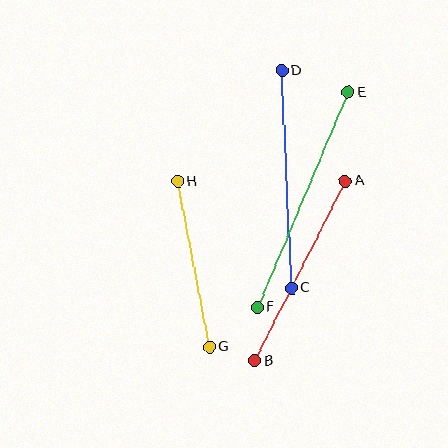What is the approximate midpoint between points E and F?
The midpoint is at approximately (303, 200) pixels.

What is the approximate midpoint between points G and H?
The midpoint is at approximately (194, 264) pixels.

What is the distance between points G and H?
The distance is approximately 168 pixels.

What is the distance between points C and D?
The distance is approximately 217 pixels.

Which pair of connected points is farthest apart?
Points E and F are farthest apart.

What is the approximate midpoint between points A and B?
The midpoint is at approximately (300, 271) pixels.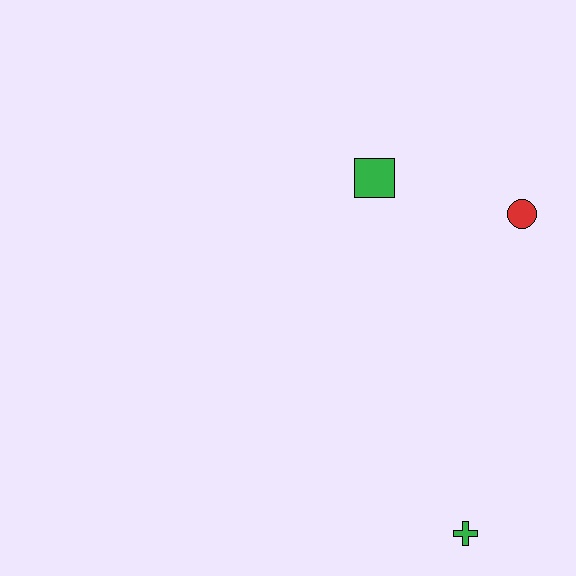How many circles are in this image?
There is 1 circle.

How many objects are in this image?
There are 3 objects.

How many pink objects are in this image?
There are no pink objects.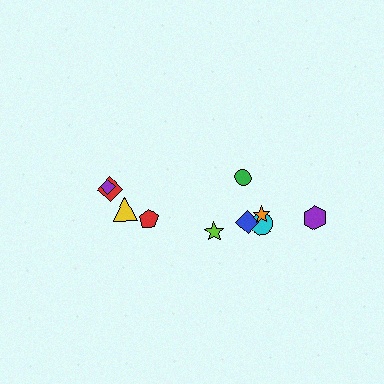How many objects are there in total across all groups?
There are 10 objects.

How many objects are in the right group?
There are 6 objects.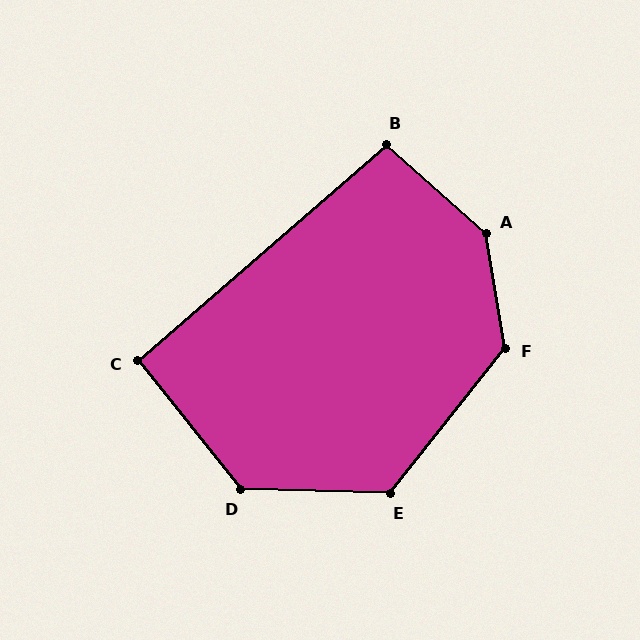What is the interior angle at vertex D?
Approximately 130 degrees (obtuse).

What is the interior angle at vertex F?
Approximately 132 degrees (obtuse).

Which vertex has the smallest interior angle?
C, at approximately 92 degrees.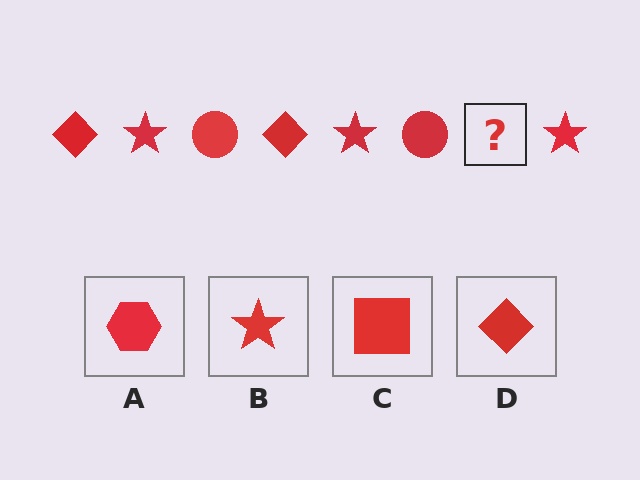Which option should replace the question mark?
Option D.